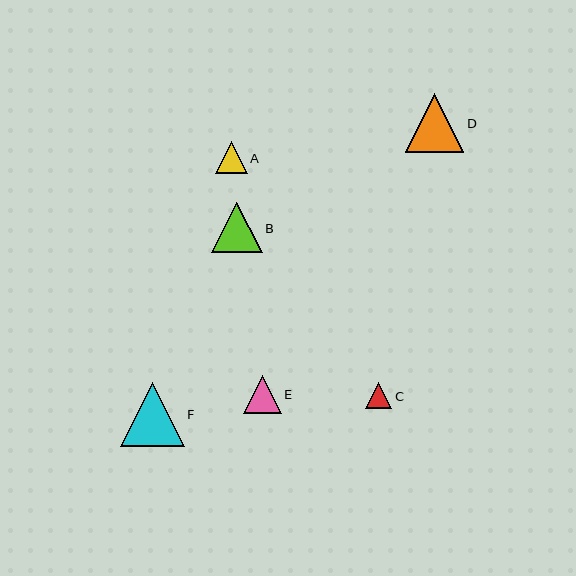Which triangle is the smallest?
Triangle C is the smallest with a size of approximately 27 pixels.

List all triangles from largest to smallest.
From largest to smallest: F, D, B, E, A, C.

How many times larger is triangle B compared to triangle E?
Triangle B is approximately 1.3 times the size of triangle E.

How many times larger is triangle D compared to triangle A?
Triangle D is approximately 1.8 times the size of triangle A.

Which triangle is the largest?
Triangle F is the largest with a size of approximately 64 pixels.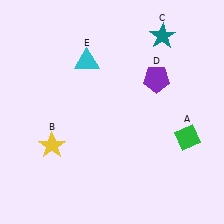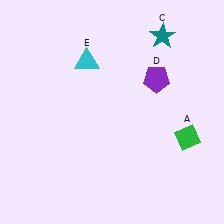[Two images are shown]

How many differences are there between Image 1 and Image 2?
There is 1 difference between the two images.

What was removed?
The yellow star (B) was removed in Image 2.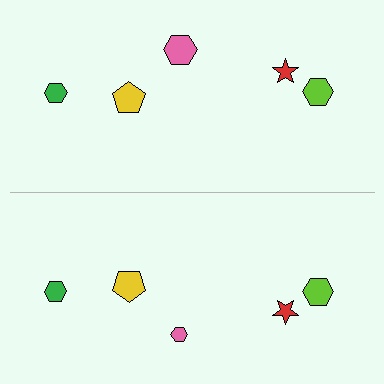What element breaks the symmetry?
The pink hexagon on the bottom side has a different size than its mirror counterpart.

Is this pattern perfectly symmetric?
No, the pattern is not perfectly symmetric. The pink hexagon on the bottom side has a different size than its mirror counterpart.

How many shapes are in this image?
There are 10 shapes in this image.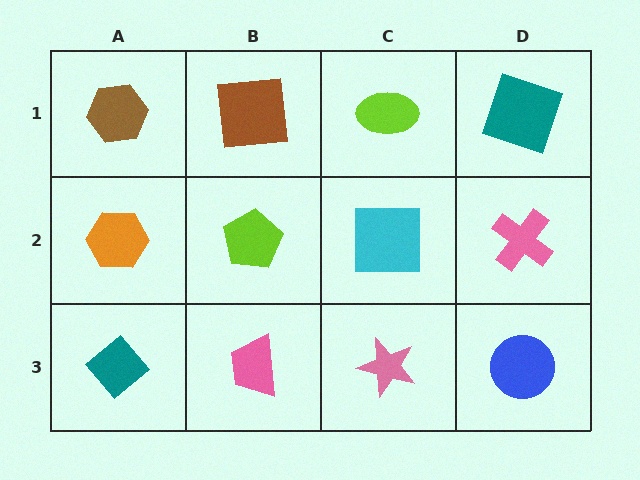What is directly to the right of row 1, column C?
A teal square.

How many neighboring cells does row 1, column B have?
3.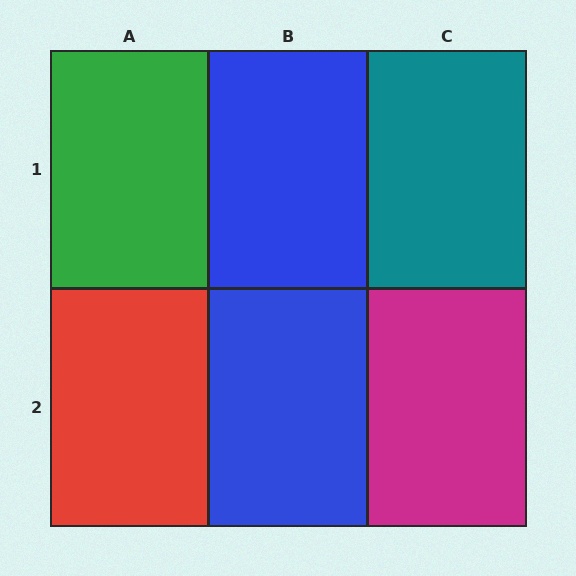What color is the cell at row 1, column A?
Green.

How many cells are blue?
2 cells are blue.